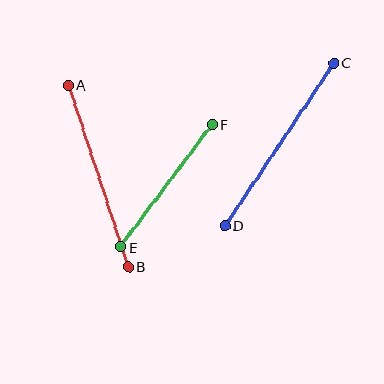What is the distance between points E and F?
The distance is approximately 153 pixels.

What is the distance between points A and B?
The distance is approximately 191 pixels.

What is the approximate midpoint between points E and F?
The midpoint is at approximately (166, 186) pixels.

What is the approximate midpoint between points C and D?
The midpoint is at approximately (279, 144) pixels.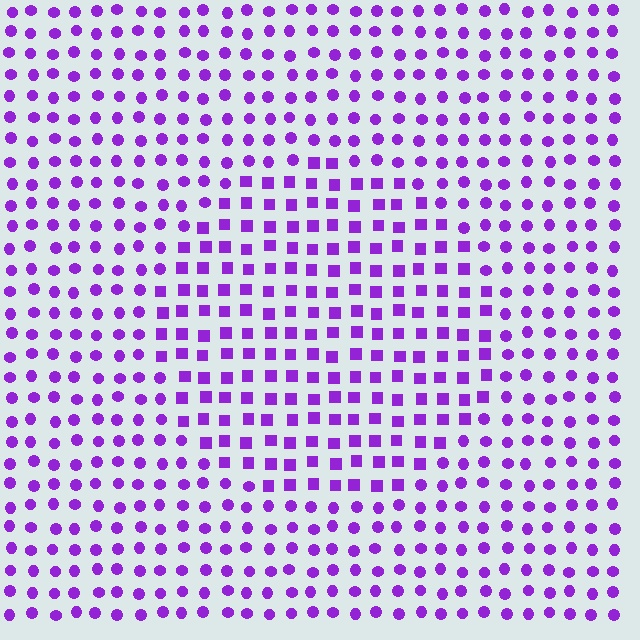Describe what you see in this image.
The image is filled with small purple elements arranged in a uniform grid. A circle-shaped region contains squares, while the surrounding area contains circles. The boundary is defined purely by the change in element shape.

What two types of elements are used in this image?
The image uses squares inside the circle region and circles outside it.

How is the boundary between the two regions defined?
The boundary is defined by a change in element shape: squares inside vs. circles outside. All elements share the same color and spacing.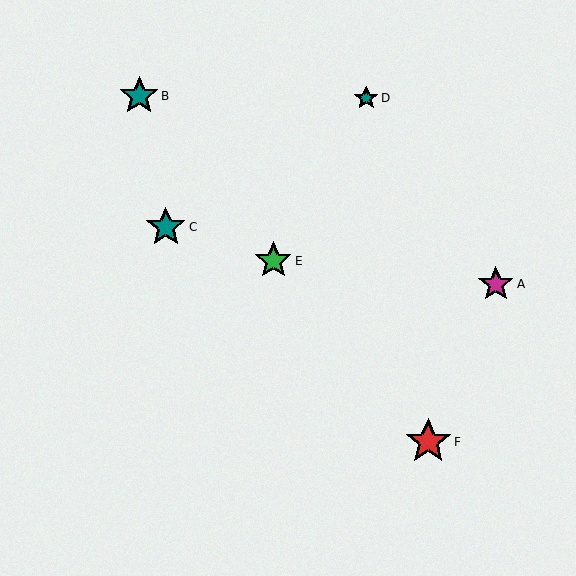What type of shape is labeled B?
Shape B is a teal star.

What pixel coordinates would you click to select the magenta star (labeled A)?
Click at (496, 284) to select the magenta star A.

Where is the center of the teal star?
The center of the teal star is at (366, 98).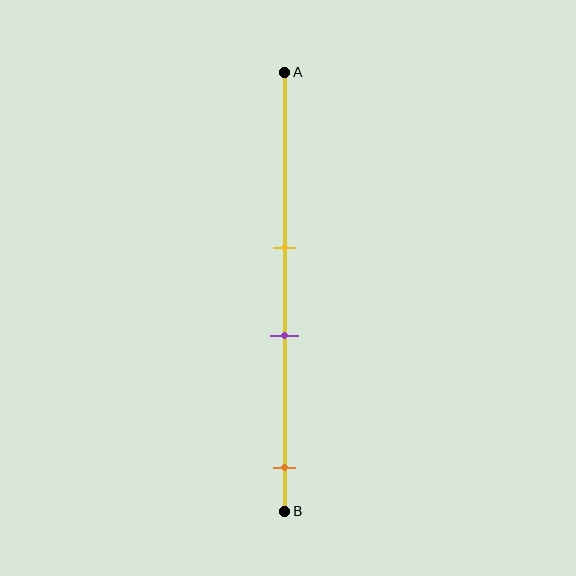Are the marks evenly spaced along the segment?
No, the marks are not evenly spaced.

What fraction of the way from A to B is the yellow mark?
The yellow mark is approximately 40% (0.4) of the way from A to B.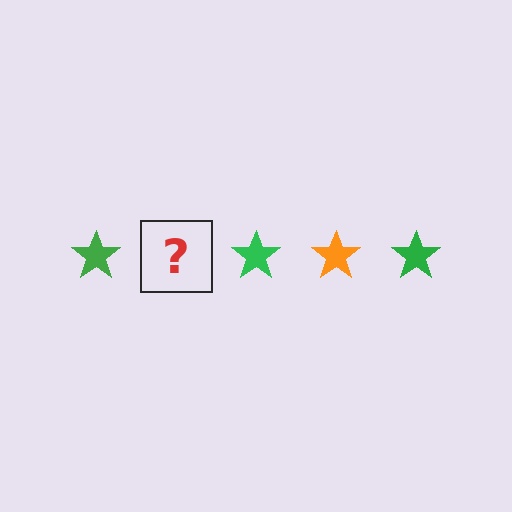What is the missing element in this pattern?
The missing element is an orange star.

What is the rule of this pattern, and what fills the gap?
The rule is that the pattern cycles through green, orange stars. The gap should be filled with an orange star.